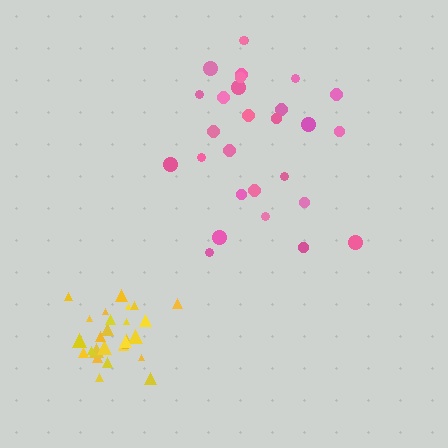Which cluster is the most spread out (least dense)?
Pink.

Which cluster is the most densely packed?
Yellow.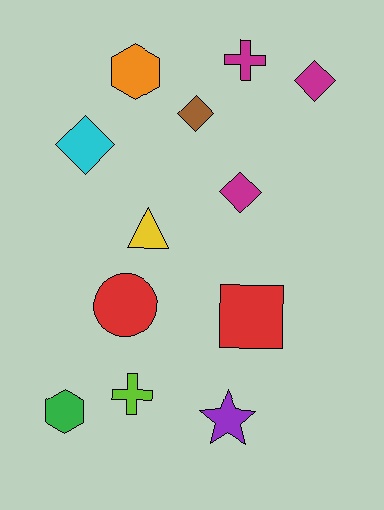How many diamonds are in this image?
There are 4 diamonds.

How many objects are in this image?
There are 12 objects.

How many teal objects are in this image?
There are no teal objects.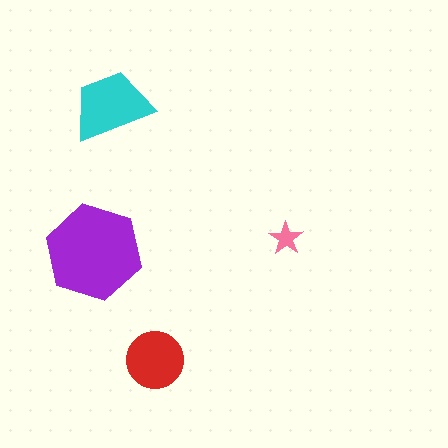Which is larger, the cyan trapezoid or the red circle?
The cyan trapezoid.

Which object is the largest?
The purple hexagon.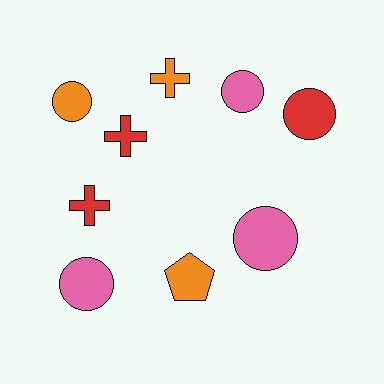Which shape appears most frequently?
Circle, with 5 objects.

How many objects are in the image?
There are 9 objects.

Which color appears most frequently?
Pink, with 3 objects.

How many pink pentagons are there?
There are no pink pentagons.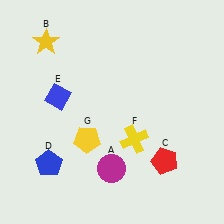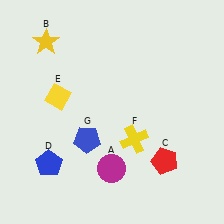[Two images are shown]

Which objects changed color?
E changed from blue to yellow. G changed from yellow to blue.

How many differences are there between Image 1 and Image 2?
There are 2 differences between the two images.